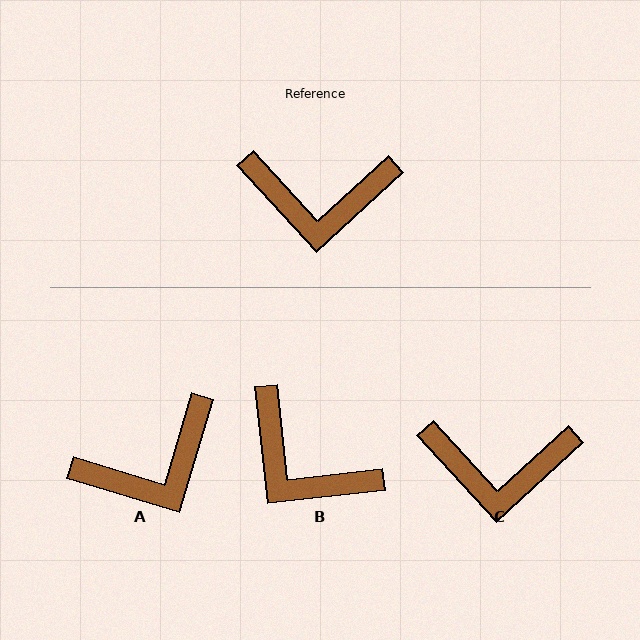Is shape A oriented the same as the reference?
No, it is off by about 31 degrees.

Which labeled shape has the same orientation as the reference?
C.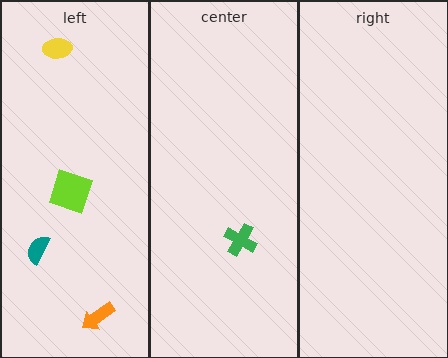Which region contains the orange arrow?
The left region.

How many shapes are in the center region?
1.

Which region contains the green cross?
The center region.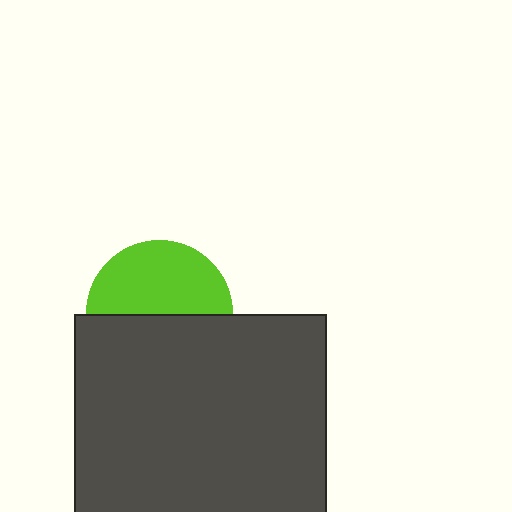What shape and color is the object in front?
The object in front is a dark gray rectangle.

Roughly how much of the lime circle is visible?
About half of it is visible (roughly 50%).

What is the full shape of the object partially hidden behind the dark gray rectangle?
The partially hidden object is a lime circle.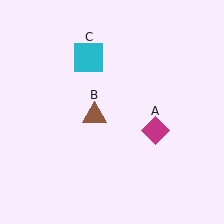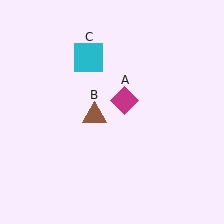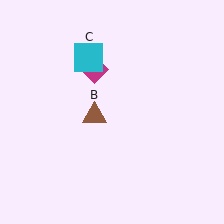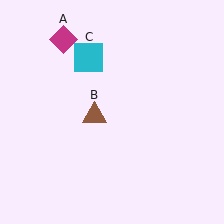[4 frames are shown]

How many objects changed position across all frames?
1 object changed position: magenta diamond (object A).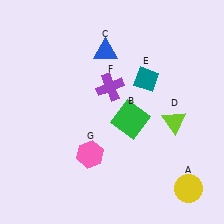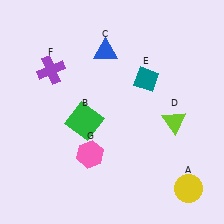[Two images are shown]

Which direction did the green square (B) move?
The green square (B) moved left.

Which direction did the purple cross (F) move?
The purple cross (F) moved left.